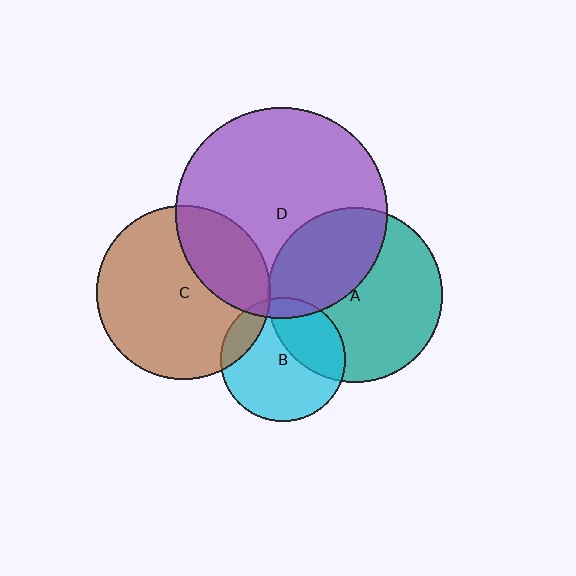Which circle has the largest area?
Circle D (purple).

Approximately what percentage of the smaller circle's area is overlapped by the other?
Approximately 35%.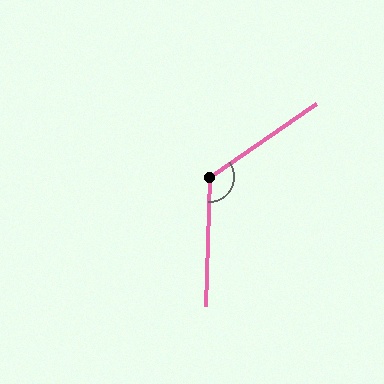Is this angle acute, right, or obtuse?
It is obtuse.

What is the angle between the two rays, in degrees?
Approximately 126 degrees.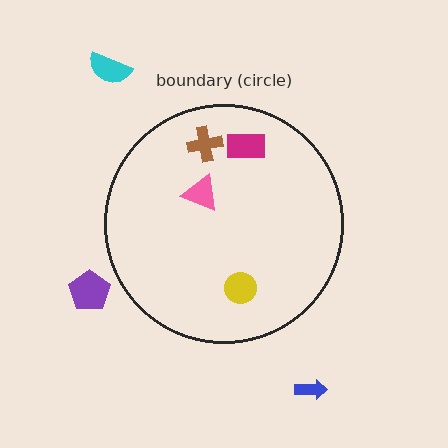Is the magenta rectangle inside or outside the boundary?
Inside.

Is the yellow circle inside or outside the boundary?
Inside.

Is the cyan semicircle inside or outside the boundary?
Outside.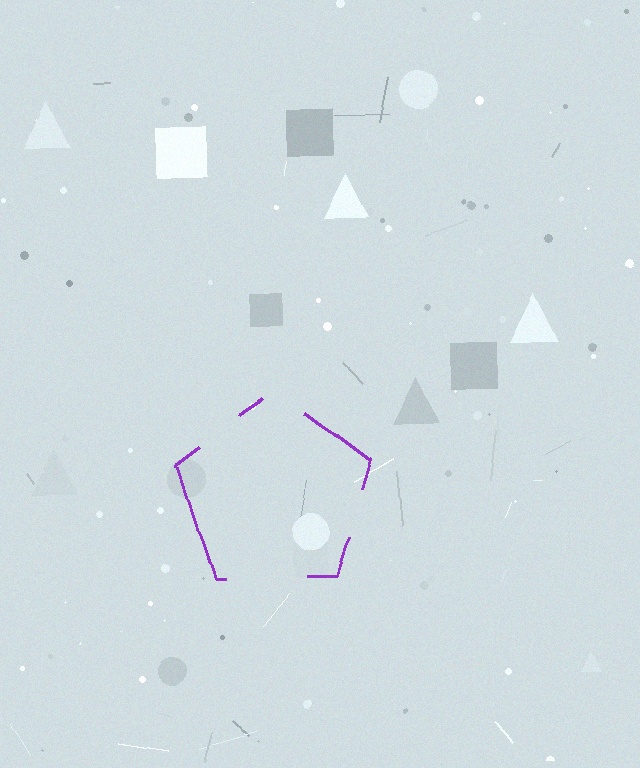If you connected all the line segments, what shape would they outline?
They would outline a pentagon.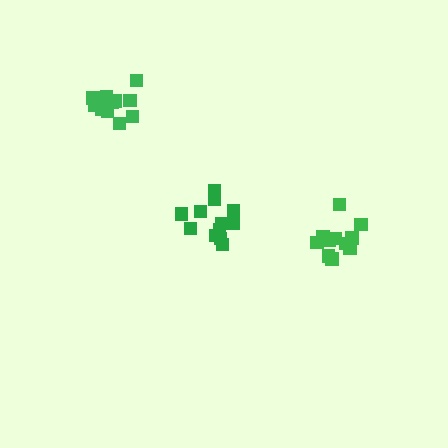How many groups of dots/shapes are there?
There are 3 groups.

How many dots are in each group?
Group 1: 11 dots, Group 2: 12 dots, Group 3: 13 dots (36 total).